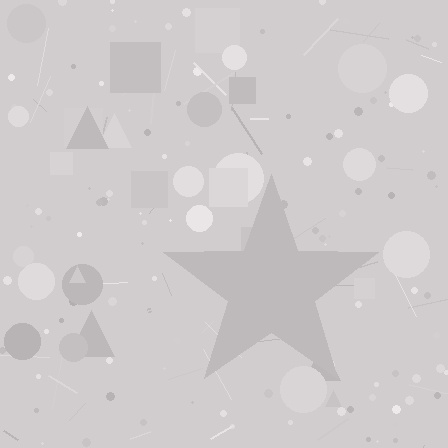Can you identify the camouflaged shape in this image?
The camouflaged shape is a star.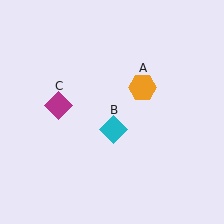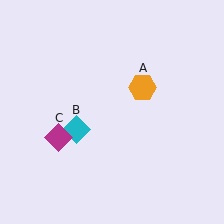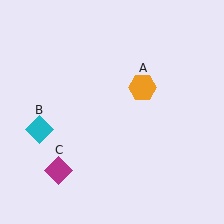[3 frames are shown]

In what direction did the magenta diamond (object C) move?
The magenta diamond (object C) moved down.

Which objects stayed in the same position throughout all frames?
Orange hexagon (object A) remained stationary.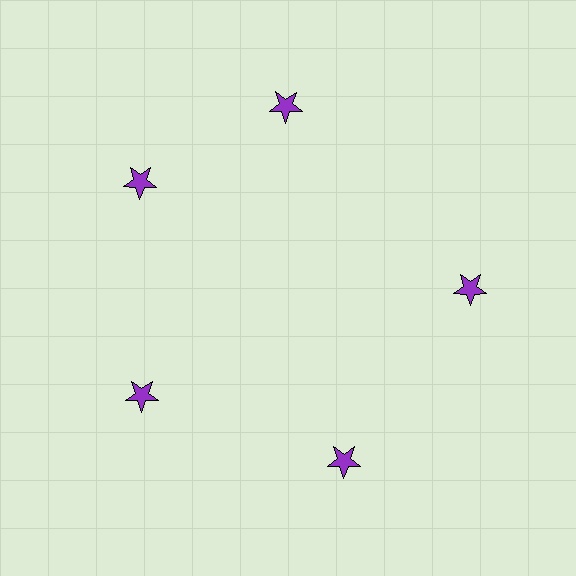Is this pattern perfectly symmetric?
No. The 5 purple stars are arranged in a ring, but one element near the 1 o'clock position is rotated out of alignment along the ring, breaking the 5-fold rotational symmetry.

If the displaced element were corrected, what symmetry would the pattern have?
It would have 5-fold rotational symmetry — the pattern would map onto itself every 72 degrees.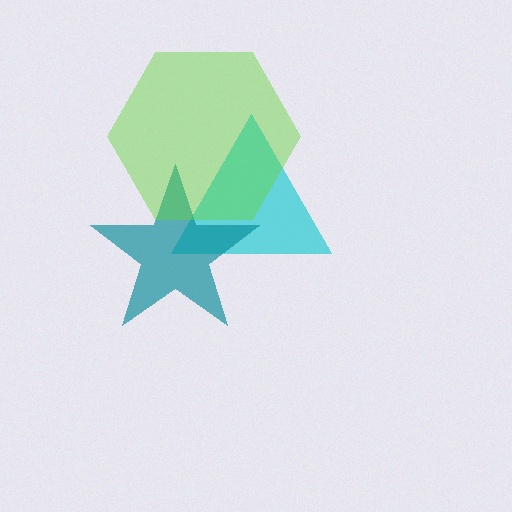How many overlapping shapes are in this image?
There are 3 overlapping shapes in the image.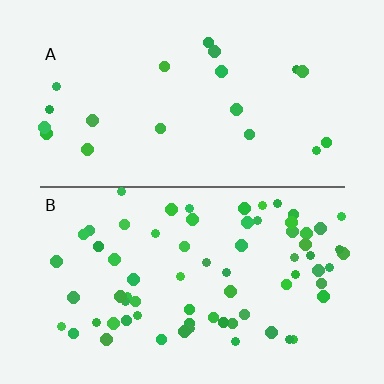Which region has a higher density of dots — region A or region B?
B (the bottom).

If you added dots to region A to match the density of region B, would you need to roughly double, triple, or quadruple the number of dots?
Approximately quadruple.